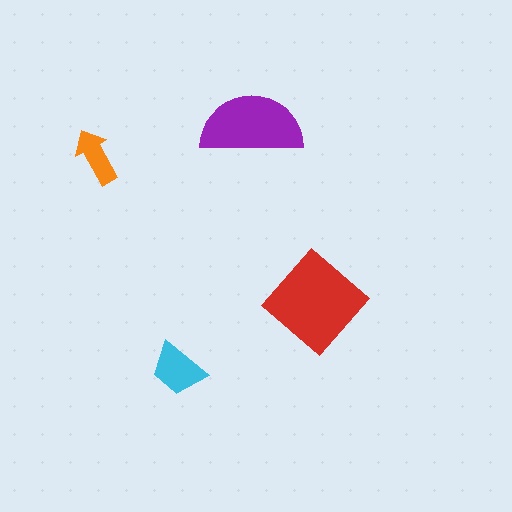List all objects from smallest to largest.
The orange arrow, the cyan trapezoid, the purple semicircle, the red diamond.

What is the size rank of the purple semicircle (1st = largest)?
2nd.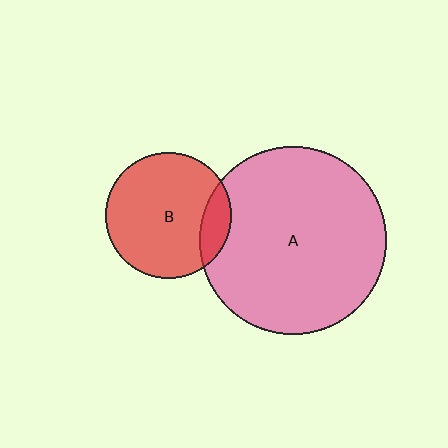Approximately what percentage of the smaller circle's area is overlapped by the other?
Approximately 15%.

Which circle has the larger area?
Circle A (pink).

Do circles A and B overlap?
Yes.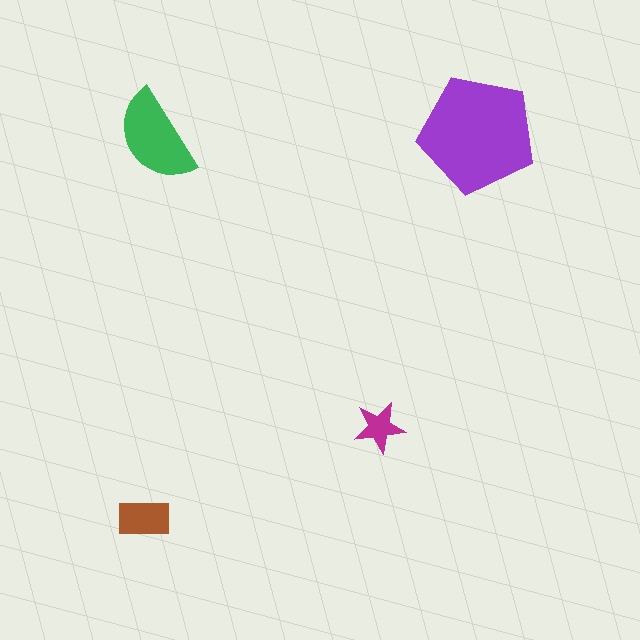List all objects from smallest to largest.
The magenta star, the brown rectangle, the green semicircle, the purple pentagon.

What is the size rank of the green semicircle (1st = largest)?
2nd.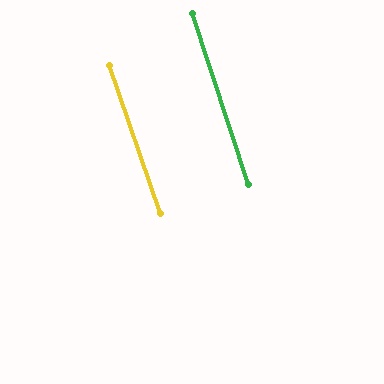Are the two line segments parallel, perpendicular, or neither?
Parallel — their directions differ by only 0.8°.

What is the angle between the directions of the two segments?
Approximately 1 degree.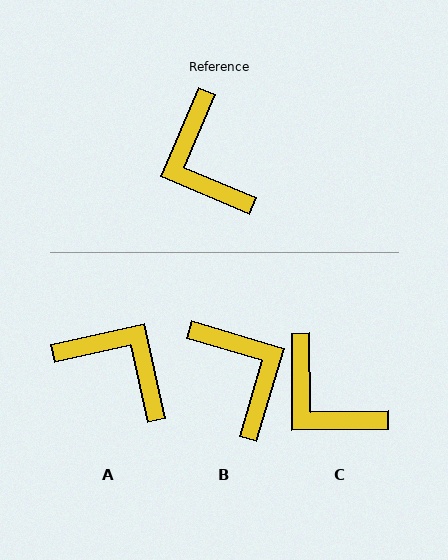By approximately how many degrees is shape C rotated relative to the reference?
Approximately 23 degrees counter-clockwise.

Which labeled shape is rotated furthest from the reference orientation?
B, about 174 degrees away.